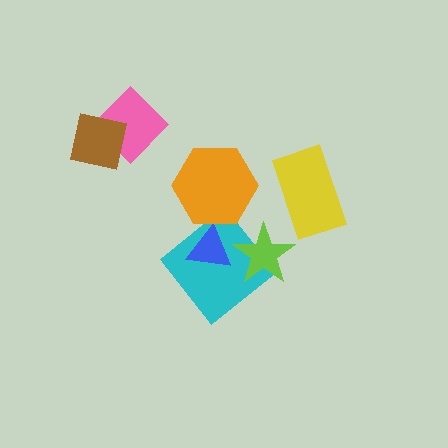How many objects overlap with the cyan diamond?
2 objects overlap with the cyan diamond.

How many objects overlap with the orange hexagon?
0 objects overlap with the orange hexagon.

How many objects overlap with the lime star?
1 object overlaps with the lime star.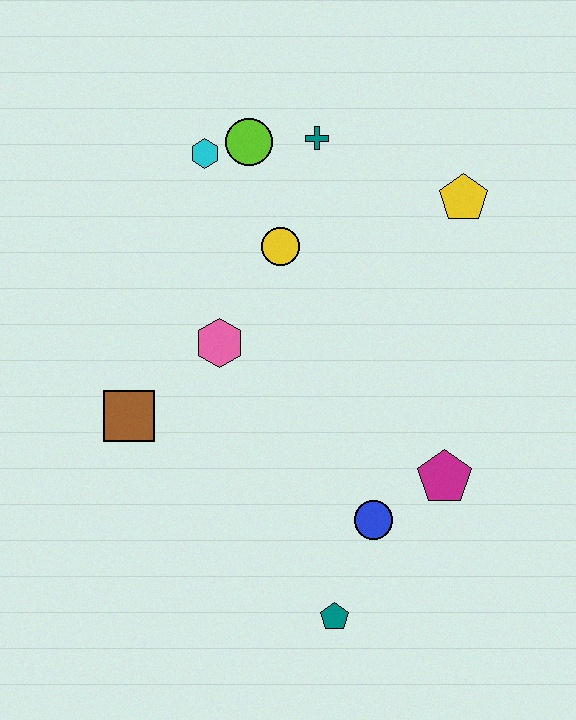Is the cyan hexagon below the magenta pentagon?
No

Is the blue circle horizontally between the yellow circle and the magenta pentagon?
Yes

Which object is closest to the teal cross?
The lime circle is closest to the teal cross.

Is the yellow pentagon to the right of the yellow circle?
Yes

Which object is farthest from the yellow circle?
The teal pentagon is farthest from the yellow circle.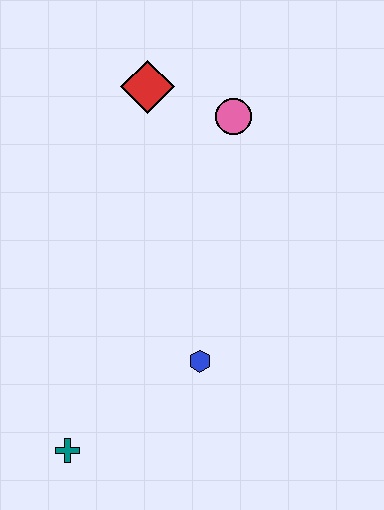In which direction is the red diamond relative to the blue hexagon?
The red diamond is above the blue hexagon.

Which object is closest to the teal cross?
The blue hexagon is closest to the teal cross.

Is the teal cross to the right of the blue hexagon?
No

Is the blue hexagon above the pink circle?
No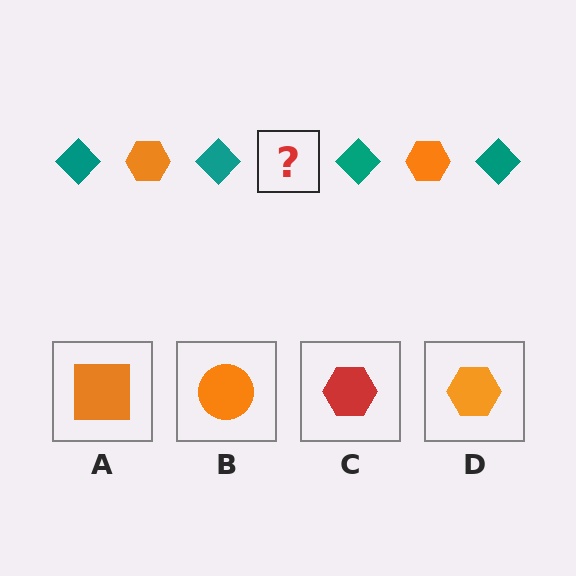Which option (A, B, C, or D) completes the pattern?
D.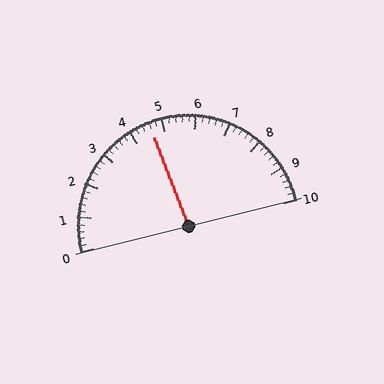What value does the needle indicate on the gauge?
The needle indicates approximately 4.6.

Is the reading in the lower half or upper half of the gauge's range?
The reading is in the lower half of the range (0 to 10).